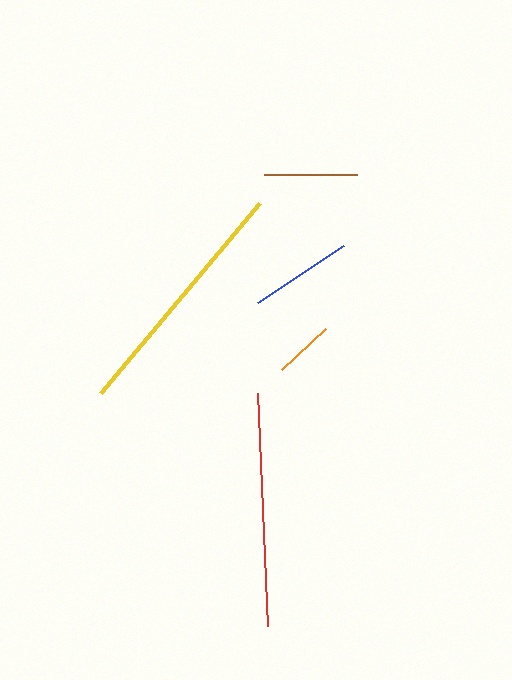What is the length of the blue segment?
The blue segment is approximately 104 pixels long.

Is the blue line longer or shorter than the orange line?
The blue line is longer than the orange line.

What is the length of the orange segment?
The orange segment is approximately 60 pixels long.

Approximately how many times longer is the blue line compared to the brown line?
The blue line is approximately 1.1 times the length of the brown line.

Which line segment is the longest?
The yellow line is the longest at approximately 248 pixels.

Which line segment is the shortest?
The orange line is the shortest at approximately 60 pixels.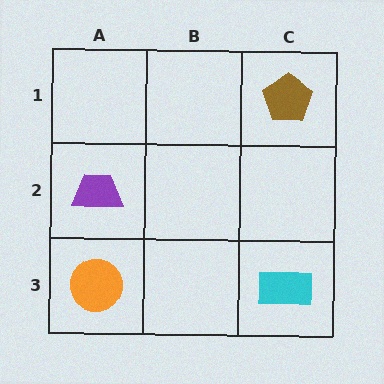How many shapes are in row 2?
1 shape.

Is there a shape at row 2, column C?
No, that cell is empty.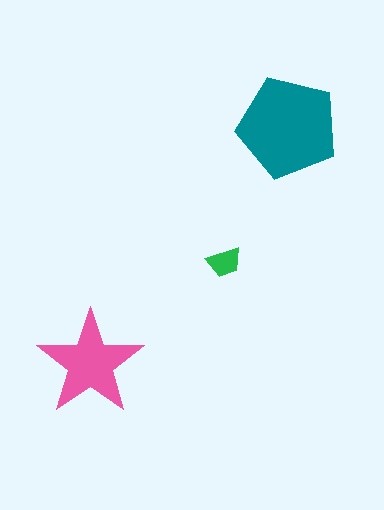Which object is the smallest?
The green trapezoid.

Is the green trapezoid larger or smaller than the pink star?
Smaller.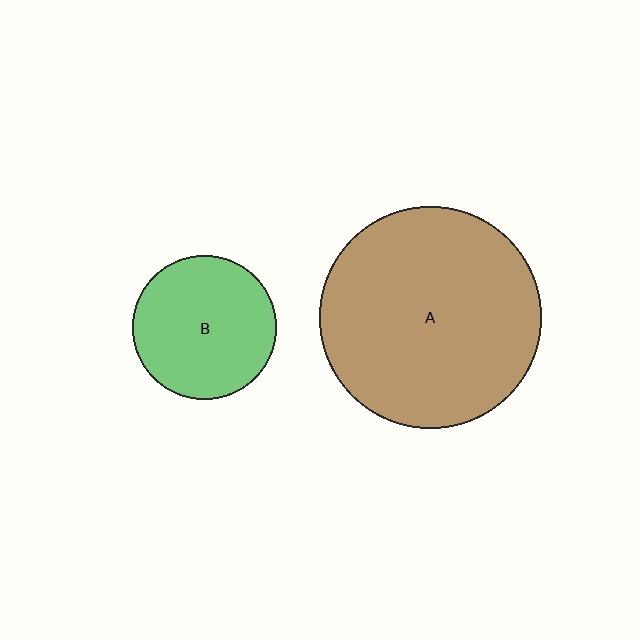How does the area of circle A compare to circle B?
Approximately 2.4 times.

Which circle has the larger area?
Circle A (brown).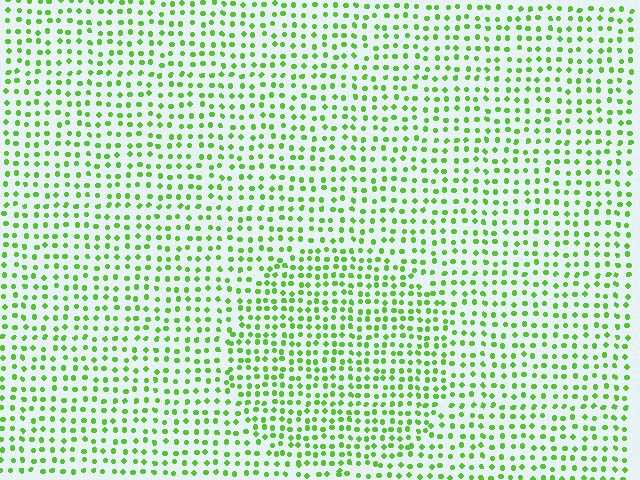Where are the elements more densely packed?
The elements are more densely packed inside the circle boundary.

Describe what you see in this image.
The image contains small lime elements arranged at two different densities. A circle-shaped region is visible where the elements are more densely packed than the surrounding area.